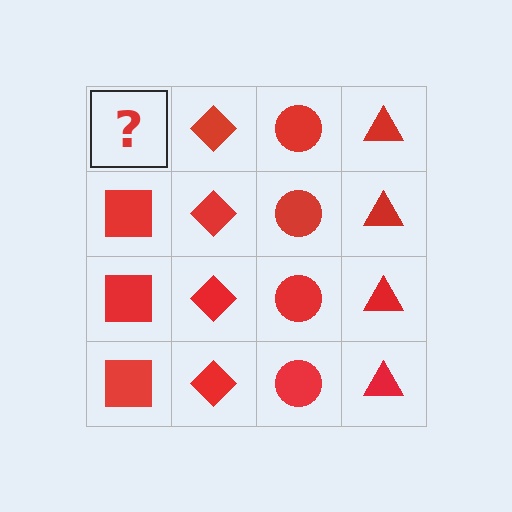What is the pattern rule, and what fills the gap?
The rule is that each column has a consistent shape. The gap should be filled with a red square.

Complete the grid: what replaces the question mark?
The question mark should be replaced with a red square.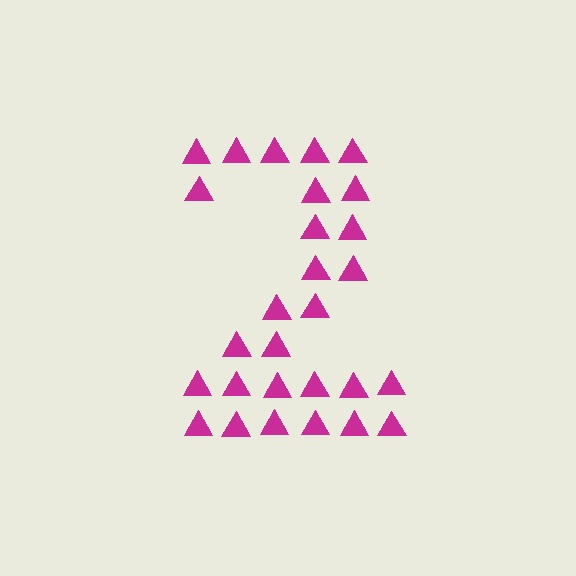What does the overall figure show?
The overall figure shows the digit 2.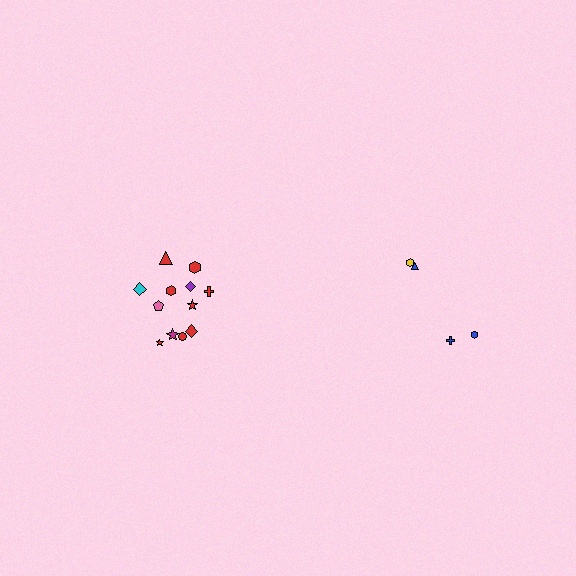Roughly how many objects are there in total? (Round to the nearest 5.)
Roughly 15 objects in total.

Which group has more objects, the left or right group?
The left group.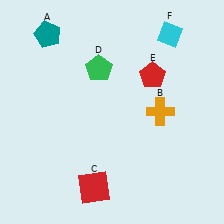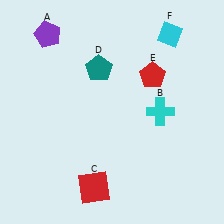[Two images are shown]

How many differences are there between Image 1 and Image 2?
There are 3 differences between the two images.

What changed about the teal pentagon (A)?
In Image 1, A is teal. In Image 2, it changed to purple.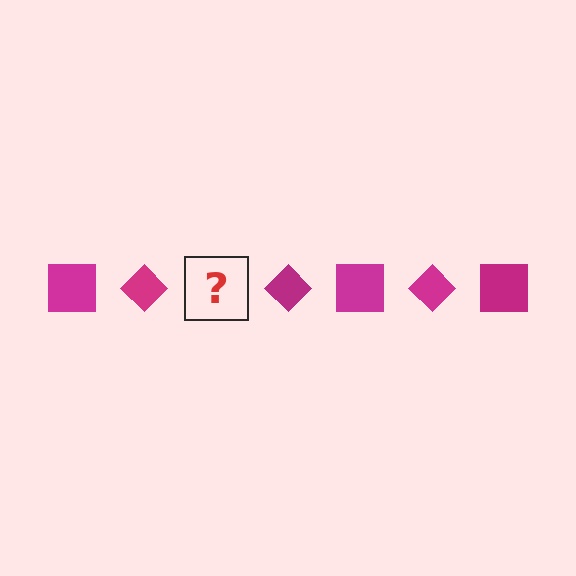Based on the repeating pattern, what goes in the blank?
The blank should be a magenta square.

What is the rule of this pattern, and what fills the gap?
The rule is that the pattern cycles through square, diamond shapes in magenta. The gap should be filled with a magenta square.